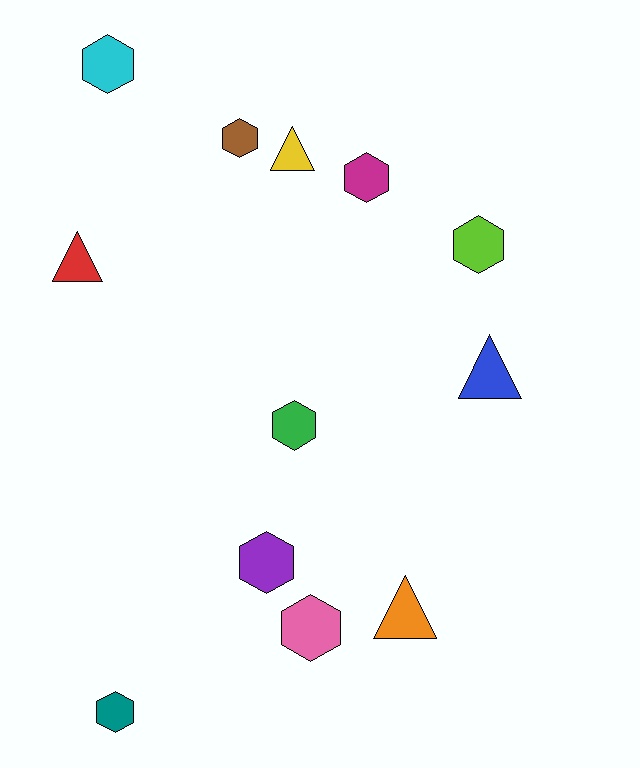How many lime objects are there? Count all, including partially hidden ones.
There is 1 lime object.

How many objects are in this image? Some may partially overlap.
There are 12 objects.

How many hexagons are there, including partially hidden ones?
There are 8 hexagons.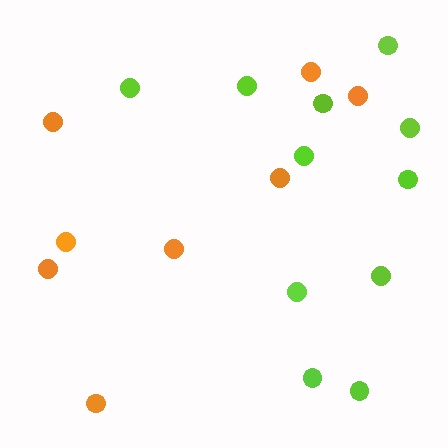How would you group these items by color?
There are 2 groups: one group of lime circles (11) and one group of orange circles (8).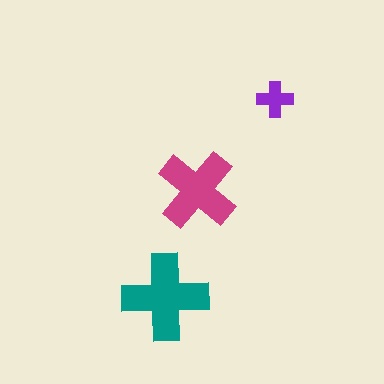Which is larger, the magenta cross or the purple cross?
The magenta one.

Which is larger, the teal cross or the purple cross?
The teal one.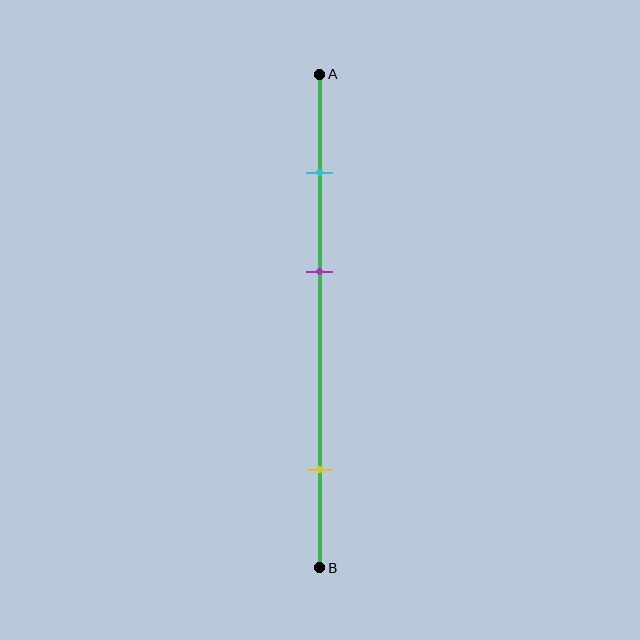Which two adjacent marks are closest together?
The cyan and purple marks are the closest adjacent pair.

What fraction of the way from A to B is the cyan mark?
The cyan mark is approximately 20% (0.2) of the way from A to B.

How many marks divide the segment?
There are 3 marks dividing the segment.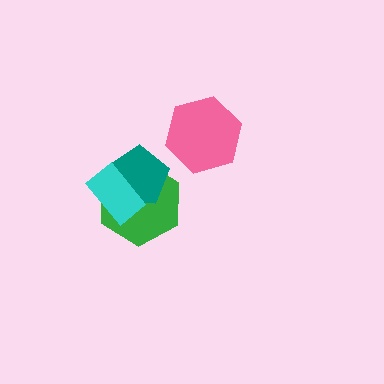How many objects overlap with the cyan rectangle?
2 objects overlap with the cyan rectangle.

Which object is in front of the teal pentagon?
The cyan rectangle is in front of the teal pentagon.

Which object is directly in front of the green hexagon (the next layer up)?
The teal pentagon is directly in front of the green hexagon.